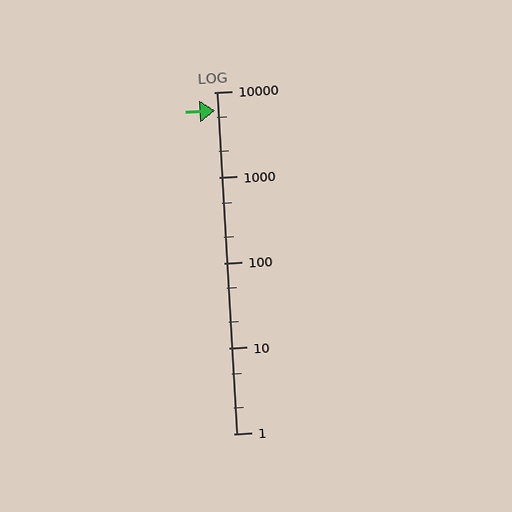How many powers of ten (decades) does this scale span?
The scale spans 4 decades, from 1 to 10000.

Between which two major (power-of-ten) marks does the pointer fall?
The pointer is between 1000 and 10000.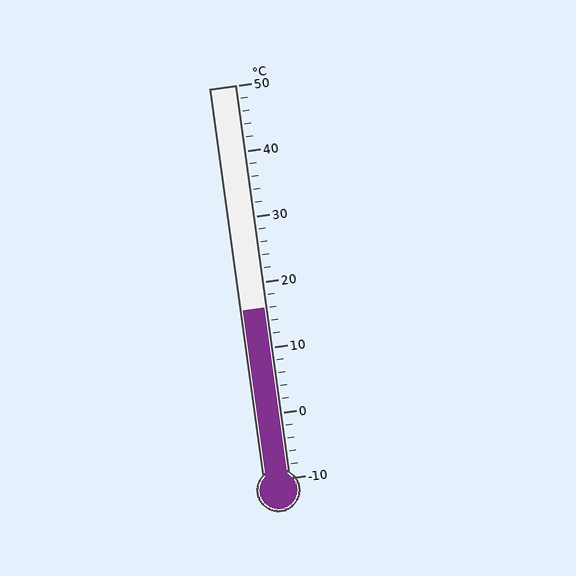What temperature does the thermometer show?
The thermometer shows approximately 16°C.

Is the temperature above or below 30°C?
The temperature is below 30°C.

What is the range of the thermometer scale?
The thermometer scale ranges from -10°C to 50°C.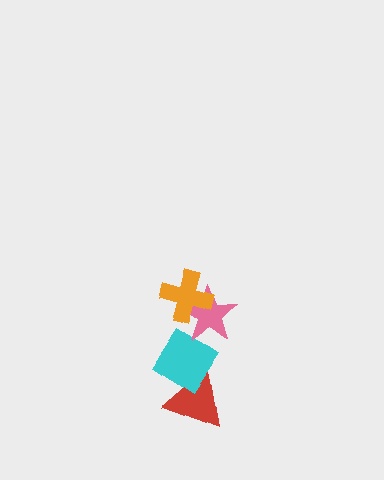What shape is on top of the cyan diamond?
The pink star is on top of the cyan diamond.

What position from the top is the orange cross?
The orange cross is 1st from the top.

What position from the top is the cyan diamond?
The cyan diamond is 3rd from the top.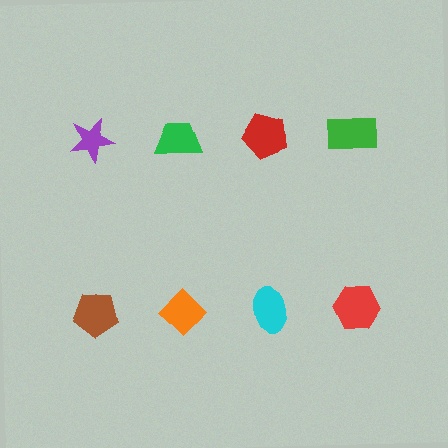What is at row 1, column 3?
A red pentagon.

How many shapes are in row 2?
4 shapes.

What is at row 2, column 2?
An orange diamond.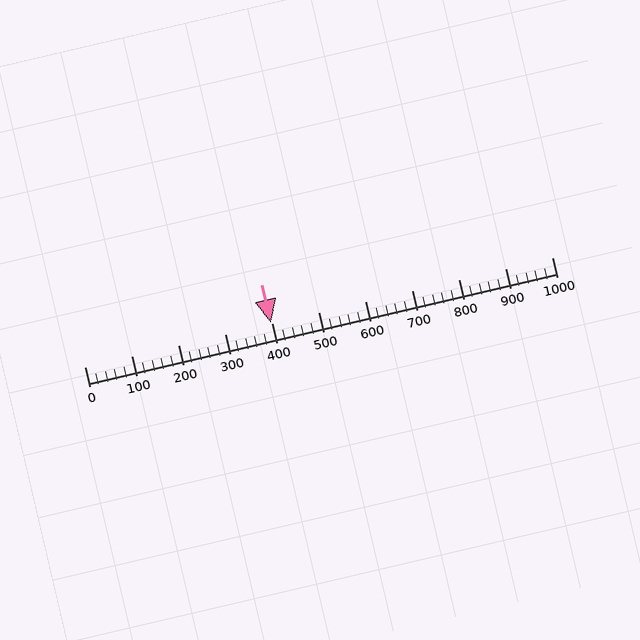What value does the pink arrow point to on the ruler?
The pink arrow points to approximately 399.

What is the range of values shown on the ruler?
The ruler shows values from 0 to 1000.